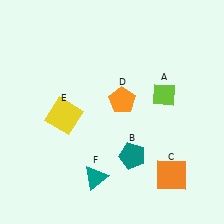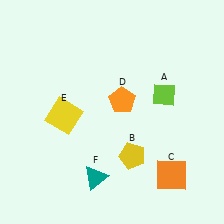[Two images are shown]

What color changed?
The pentagon (B) changed from teal in Image 1 to yellow in Image 2.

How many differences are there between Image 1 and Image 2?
There is 1 difference between the two images.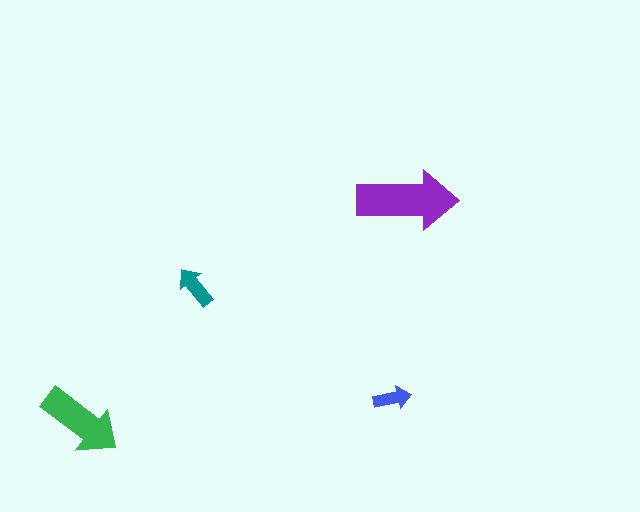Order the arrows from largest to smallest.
the purple one, the green one, the teal one, the blue one.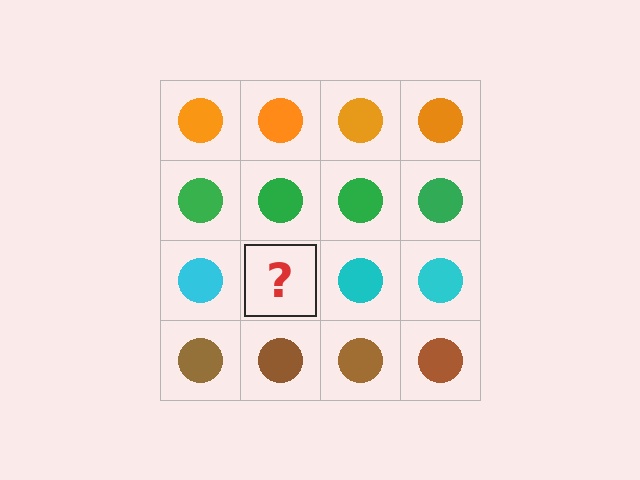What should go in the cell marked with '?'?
The missing cell should contain a cyan circle.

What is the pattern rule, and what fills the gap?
The rule is that each row has a consistent color. The gap should be filled with a cyan circle.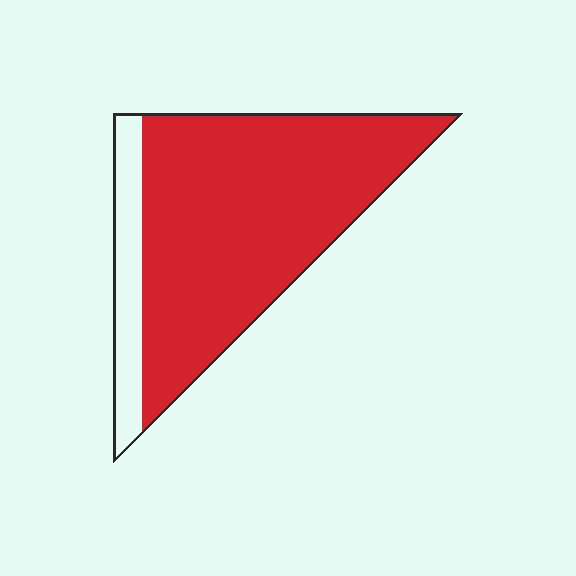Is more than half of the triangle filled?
Yes.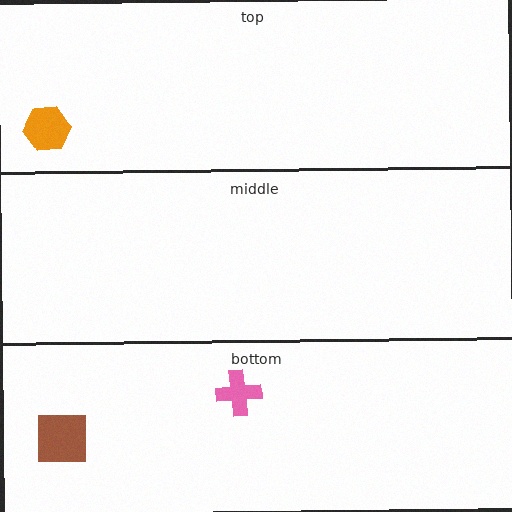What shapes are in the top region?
The orange hexagon.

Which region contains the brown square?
The bottom region.